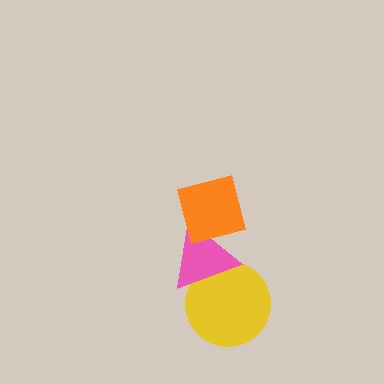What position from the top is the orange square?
The orange square is 1st from the top.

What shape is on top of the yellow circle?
The pink triangle is on top of the yellow circle.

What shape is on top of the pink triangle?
The orange square is on top of the pink triangle.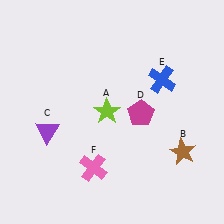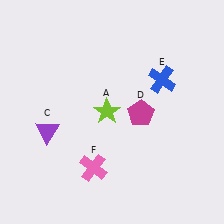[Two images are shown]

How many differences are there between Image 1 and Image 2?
There is 1 difference between the two images.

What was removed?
The brown star (B) was removed in Image 2.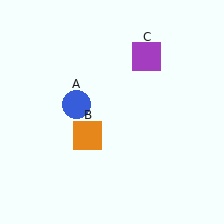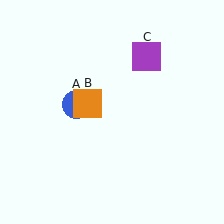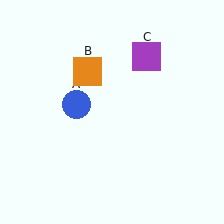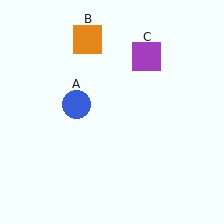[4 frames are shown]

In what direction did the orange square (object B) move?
The orange square (object B) moved up.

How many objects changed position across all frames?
1 object changed position: orange square (object B).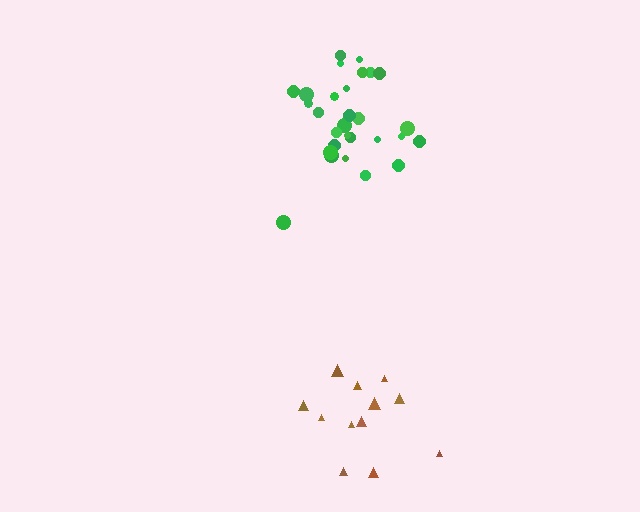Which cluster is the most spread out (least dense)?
Brown.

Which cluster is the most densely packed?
Green.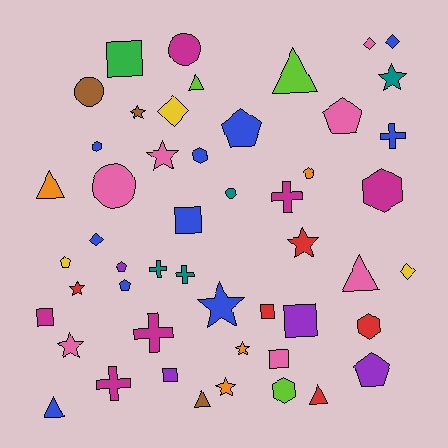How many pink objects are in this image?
There are 7 pink objects.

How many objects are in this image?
There are 50 objects.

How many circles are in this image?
There are 4 circles.